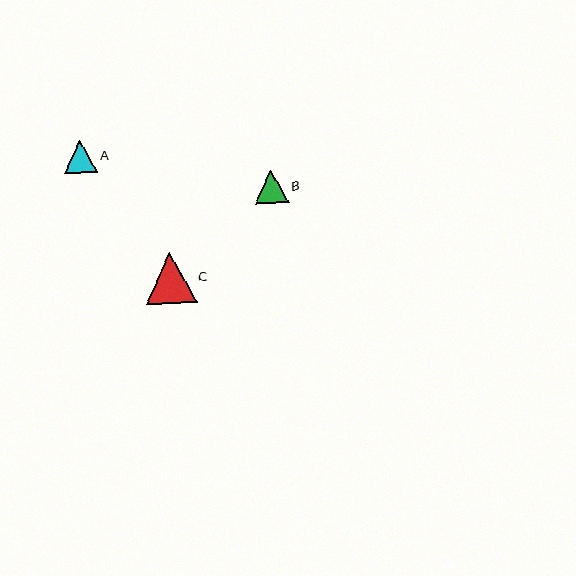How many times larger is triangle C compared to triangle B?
Triangle C is approximately 1.5 times the size of triangle B.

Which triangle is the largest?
Triangle C is the largest with a size of approximately 50 pixels.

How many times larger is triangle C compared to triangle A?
Triangle C is approximately 1.5 times the size of triangle A.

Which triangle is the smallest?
Triangle A is the smallest with a size of approximately 33 pixels.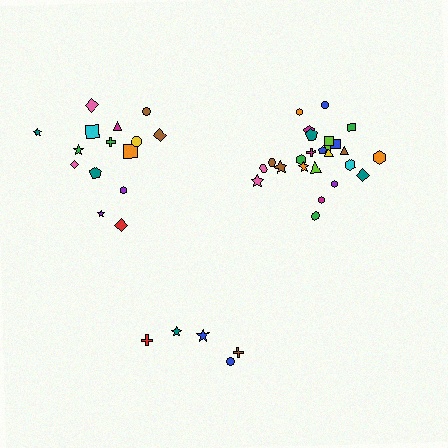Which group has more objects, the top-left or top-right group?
The top-right group.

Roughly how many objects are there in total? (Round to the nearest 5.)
Roughly 45 objects in total.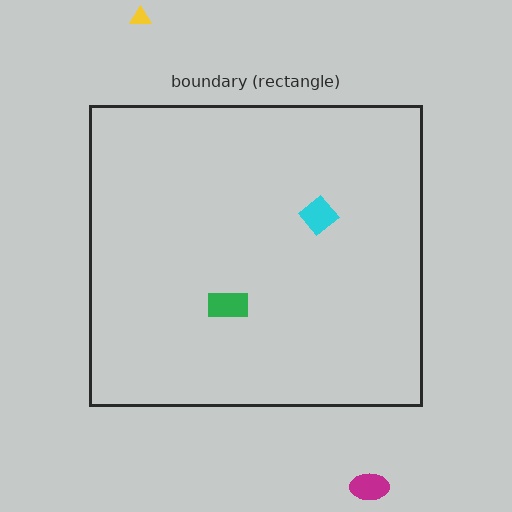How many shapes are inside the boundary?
2 inside, 2 outside.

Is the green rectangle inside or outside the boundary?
Inside.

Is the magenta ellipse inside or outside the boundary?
Outside.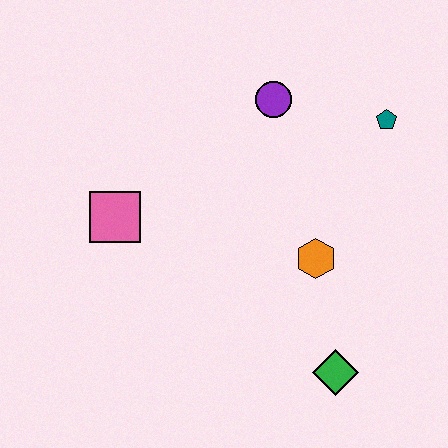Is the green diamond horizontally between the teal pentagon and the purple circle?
Yes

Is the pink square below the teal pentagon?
Yes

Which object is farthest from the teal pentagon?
The pink square is farthest from the teal pentagon.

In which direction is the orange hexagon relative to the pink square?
The orange hexagon is to the right of the pink square.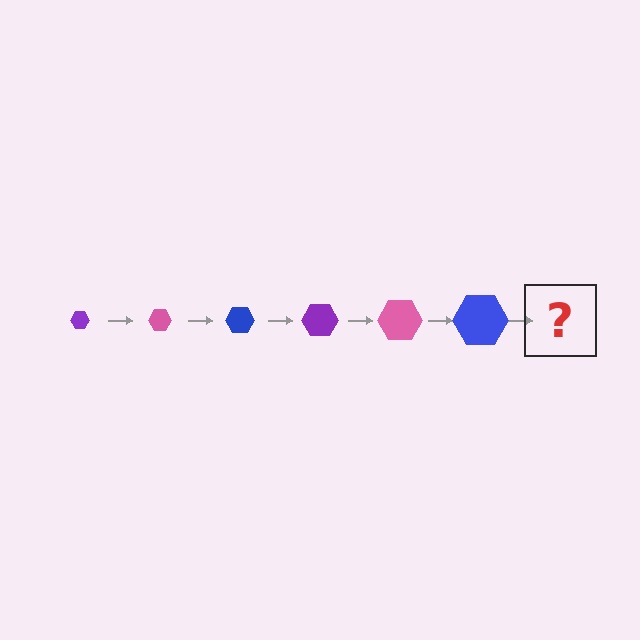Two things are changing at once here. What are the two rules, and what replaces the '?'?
The two rules are that the hexagon grows larger each step and the color cycles through purple, pink, and blue. The '?' should be a purple hexagon, larger than the previous one.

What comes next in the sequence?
The next element should be a purple hexagon, larger than the previous one.